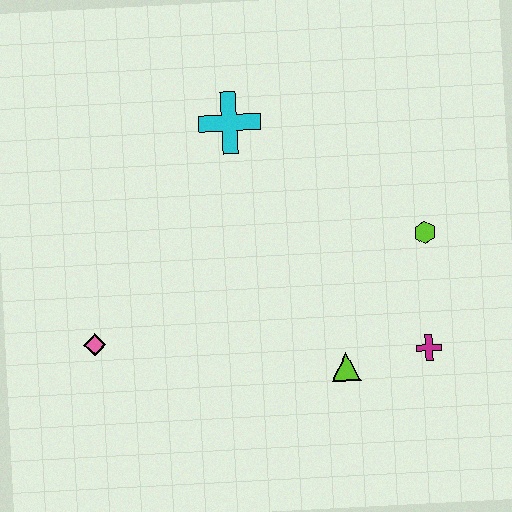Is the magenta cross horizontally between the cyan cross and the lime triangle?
No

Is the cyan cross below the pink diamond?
No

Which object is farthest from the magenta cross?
The pink diamond is farthest from the magenta cross.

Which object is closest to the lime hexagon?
The magenta cross is closest to the lime hexagon.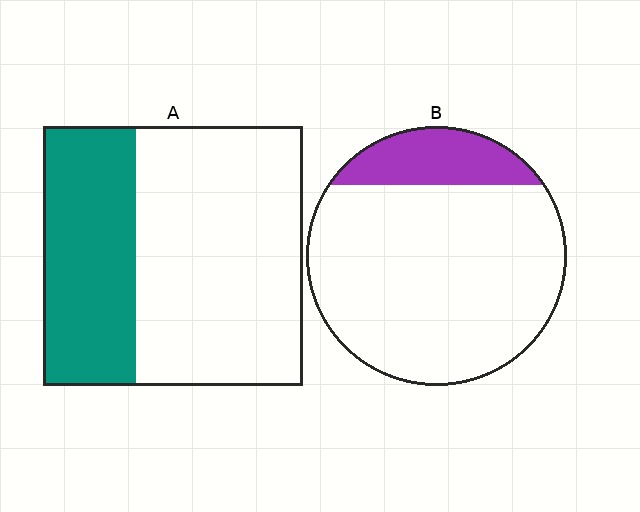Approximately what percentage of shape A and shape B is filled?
A is approximately 35% and B is approximately 15%.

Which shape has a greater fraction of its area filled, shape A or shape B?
Shape A.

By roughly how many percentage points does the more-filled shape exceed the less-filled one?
By roughly 20 percentage points (A over B).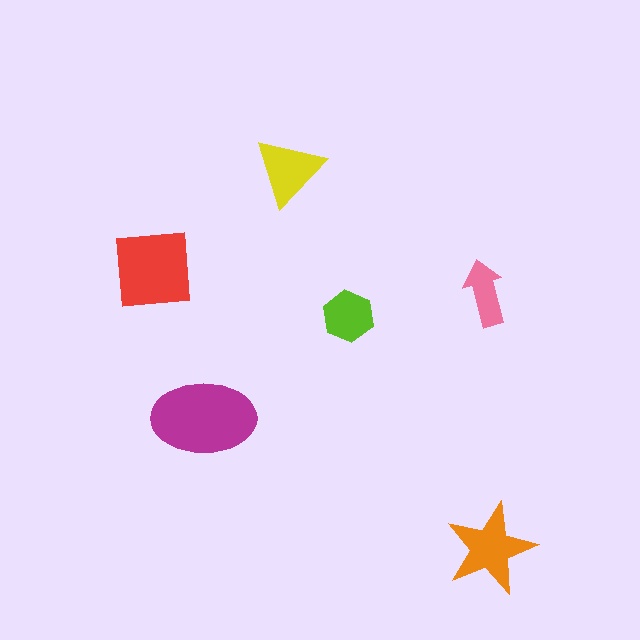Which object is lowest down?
The orange star is bottommost.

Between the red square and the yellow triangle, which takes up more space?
The red square.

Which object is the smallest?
The pink arrow.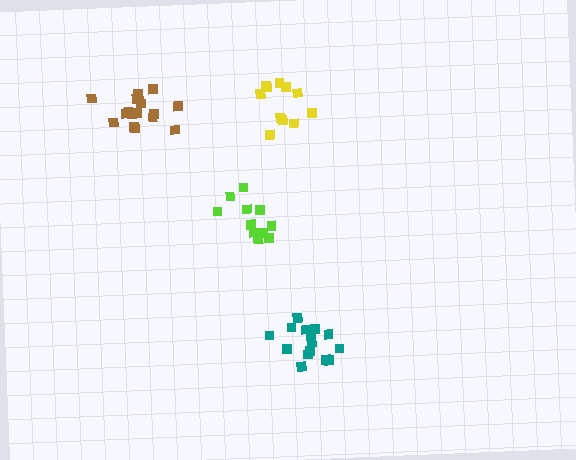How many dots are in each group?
Group 1: 16 dots, Group 2: 11 dots, Group 3: 11 dots, Group 4: 15 dots (53 total).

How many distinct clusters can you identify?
There are 4 distinct clusters.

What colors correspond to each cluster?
The clusters are colored: brown, yellow, lime, teal.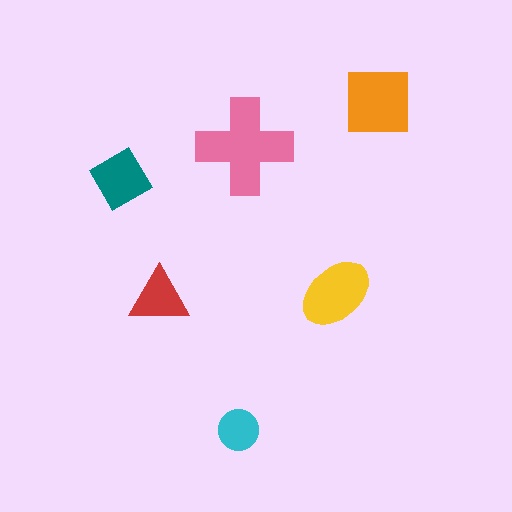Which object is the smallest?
The cyan circle.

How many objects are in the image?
There are 6 objects in the image.